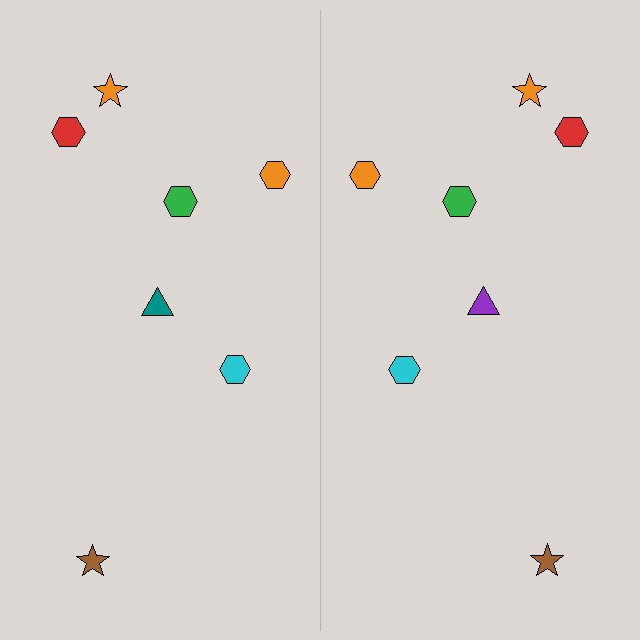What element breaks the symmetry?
The purple triangle on the right side breaks the symmetry — its mirror counterpart is teal.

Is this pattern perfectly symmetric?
No, the pattern is not perfectly symmetric. The purple triangle on the right side breaks the symmetry — its mirror counterpart is teal.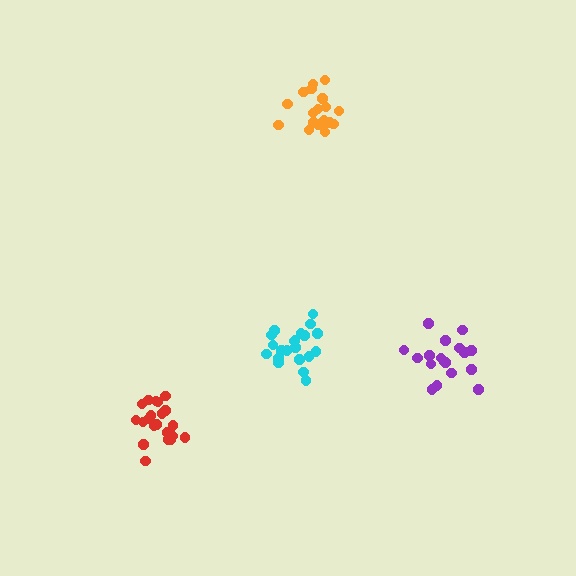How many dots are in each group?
Group 1: 21 dots, Group 2: 19 dots, Group 3: 21 dots, Group 4: 18 dots (79 total).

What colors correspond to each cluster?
The clusters are colored: red, orange, cyan, purple.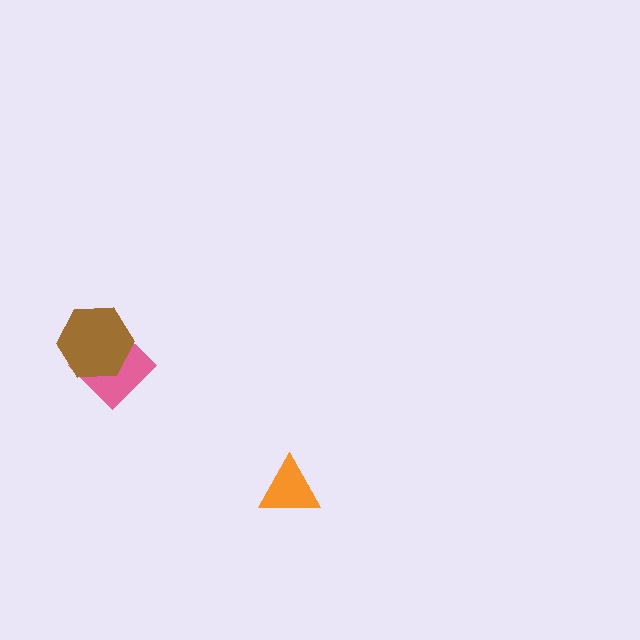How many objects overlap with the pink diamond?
1 object overlaps with the pink diamond.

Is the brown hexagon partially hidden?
No, no other shape covers it.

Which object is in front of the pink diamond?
The brown hexagon is in front of the pink diamond.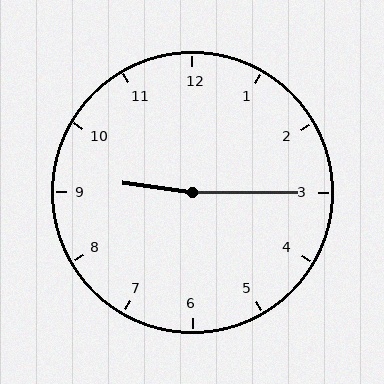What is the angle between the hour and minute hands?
Approximately 172 degrees.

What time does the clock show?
9:15.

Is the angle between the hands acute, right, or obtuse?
It is obtuse.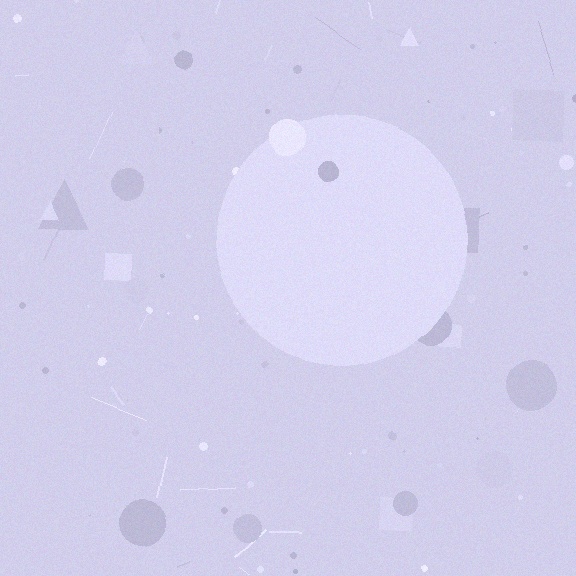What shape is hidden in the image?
A circle is hidden in the image.